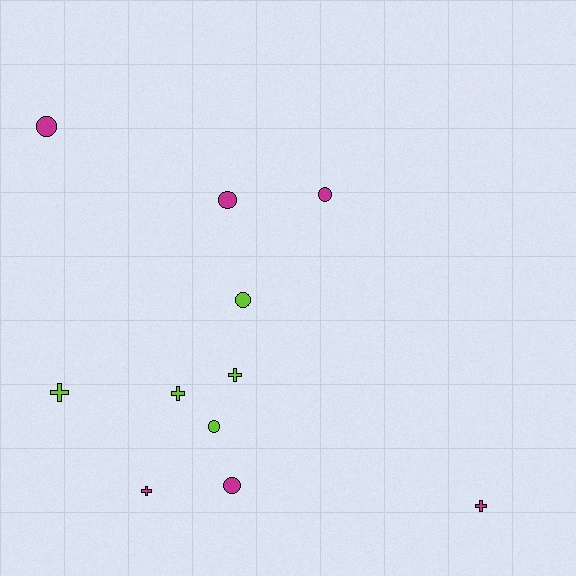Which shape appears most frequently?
Circle, with 6 objects.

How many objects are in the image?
There are 11 objects.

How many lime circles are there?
There are 2 lime circles.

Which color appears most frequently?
Magenta, with 6 objects.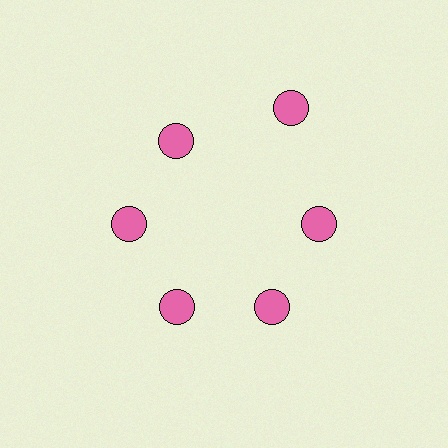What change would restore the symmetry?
The symmetry would be restored by moving it inward, back onto the ring so that all 6 circles sit at equal angles and equal distance from the center.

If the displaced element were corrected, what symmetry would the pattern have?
It would have 6-fold rotational symmetry — the pattern would map onto itself every 60 degrees.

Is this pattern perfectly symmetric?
No. The 6 pink circles are arranged in a ring, but one element near the 1 o'clock position is pushed outward from the center, breaking the 6-fold rotational symmetry.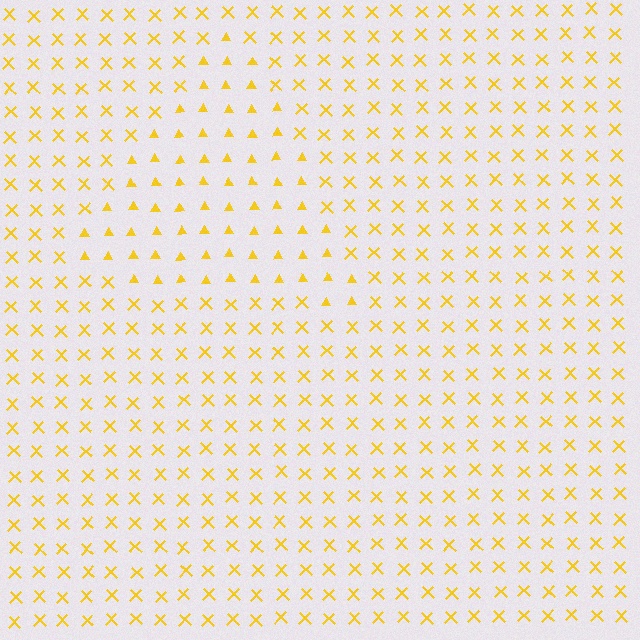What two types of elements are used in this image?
The image uses triangles inside the triangle region and X marks outside it.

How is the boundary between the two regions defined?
The boundary is defined by a change in element shape: triangles inside vs. X marks outside. All elements share the same color and spacing.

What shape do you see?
I see a triangle.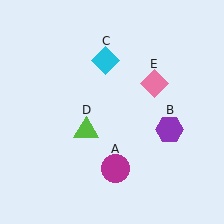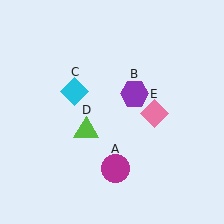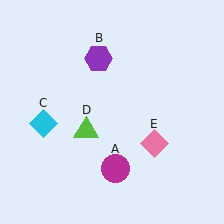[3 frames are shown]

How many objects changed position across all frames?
3 objects changed position: purple hexagon (object B), cyan diamond (object C), pink diamond (object E).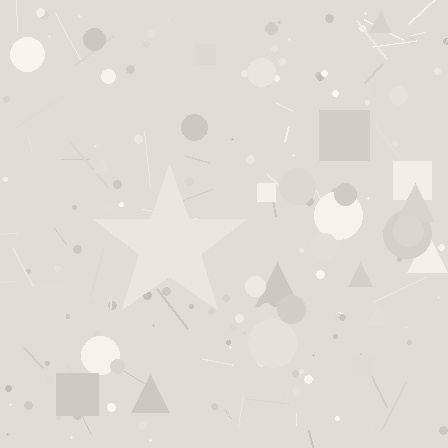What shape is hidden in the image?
A star is hidden in the image.